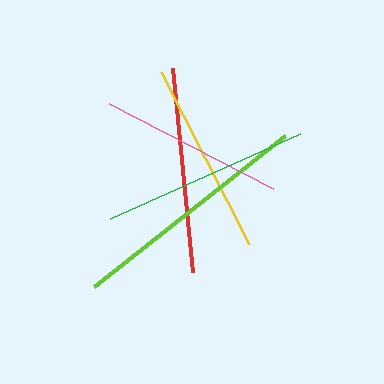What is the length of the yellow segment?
The yellow segment is approximately 193 pixels long.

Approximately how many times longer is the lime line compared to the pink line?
The lime line is approximately 1.3 times the length of the pink line.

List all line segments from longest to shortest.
From longest to shortest: lime, green, red, yellow, pink.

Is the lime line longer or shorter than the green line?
The lime line is longer than the green line.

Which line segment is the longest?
The lime line is the longest at approximately 243 pixels.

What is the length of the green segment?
The green segment is approximately 208 pixels long.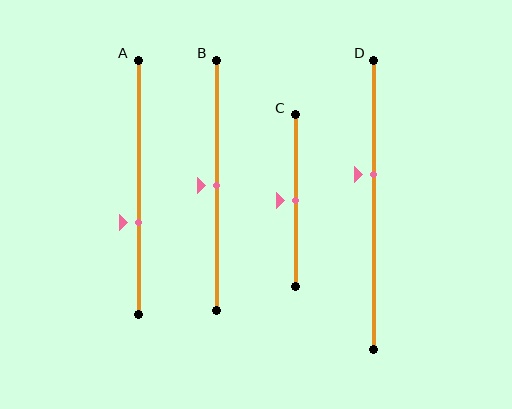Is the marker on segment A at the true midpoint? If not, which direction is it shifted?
No, the marker on segment A is shifted downward by about 14% of the segment length.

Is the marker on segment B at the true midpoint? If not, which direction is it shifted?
Yes, the marker on segment B is at the true midpoint.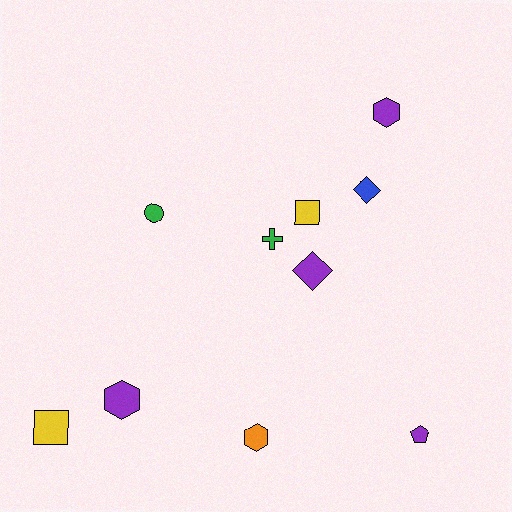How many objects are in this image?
There are 10 objects.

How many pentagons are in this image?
There is 1 pentagon.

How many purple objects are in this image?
There are 4 purple objects.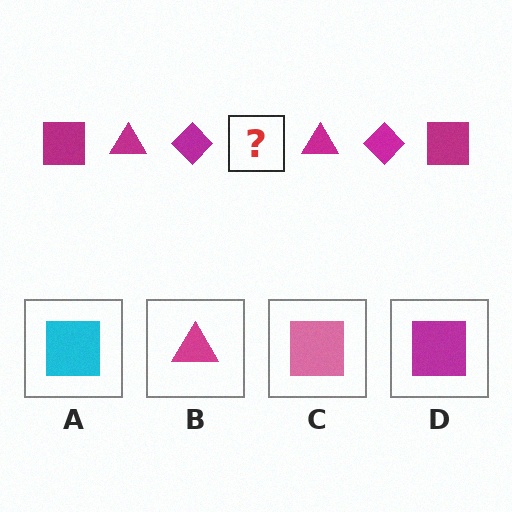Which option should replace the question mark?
Option D.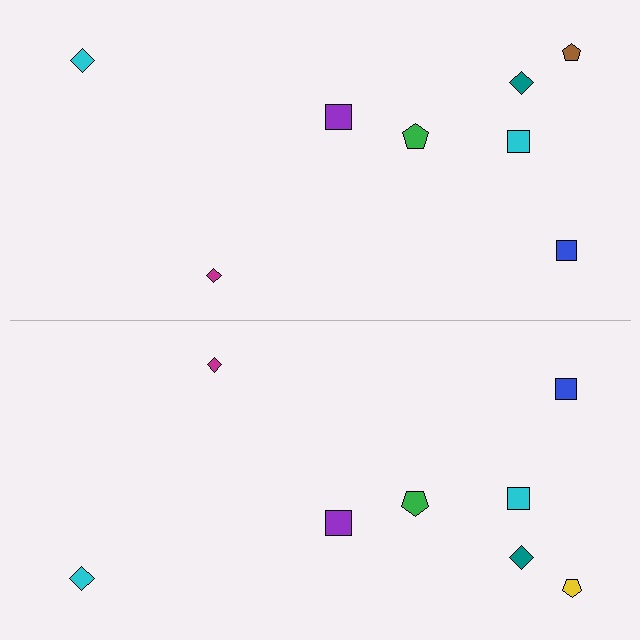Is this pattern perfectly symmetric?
No, the pattern is not perfectly symmetric. The yellow pentagon on the bottom side breaks the symmetry — its mirror counterpart is brown.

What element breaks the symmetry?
The yellow pentagon on the bottom side breaks the symmetry — its mirror counterpart is brown.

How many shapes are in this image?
There are 16 shapes in this image.